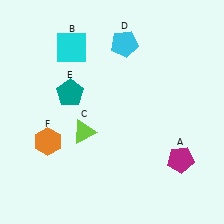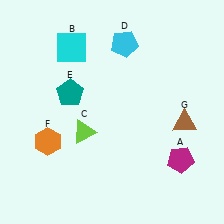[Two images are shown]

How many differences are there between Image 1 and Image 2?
There is 1 difference between the two images.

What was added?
A brown triangle (G) was added in Image 2.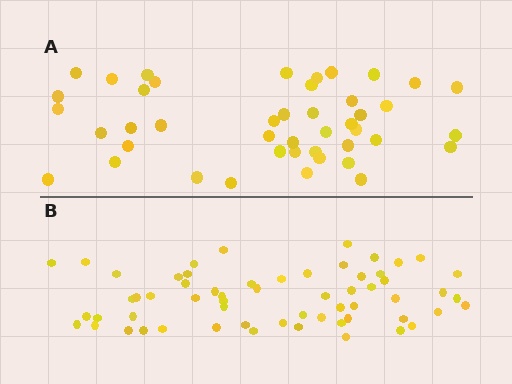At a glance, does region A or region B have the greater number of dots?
Region B (the bottom region) has more dots.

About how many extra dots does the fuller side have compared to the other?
Region B has approximately 15 more dots than region A.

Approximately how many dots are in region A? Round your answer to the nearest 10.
About 40 dots. (The exact count is 44, which rounds to 40.)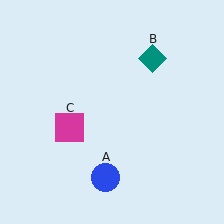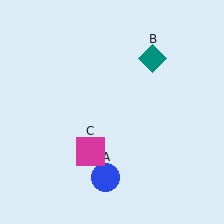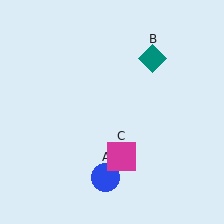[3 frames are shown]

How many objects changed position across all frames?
1 object changed position: magenta square (object C).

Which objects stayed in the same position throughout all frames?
Blue circle (object A) and teal diamond (object B) remained stationary.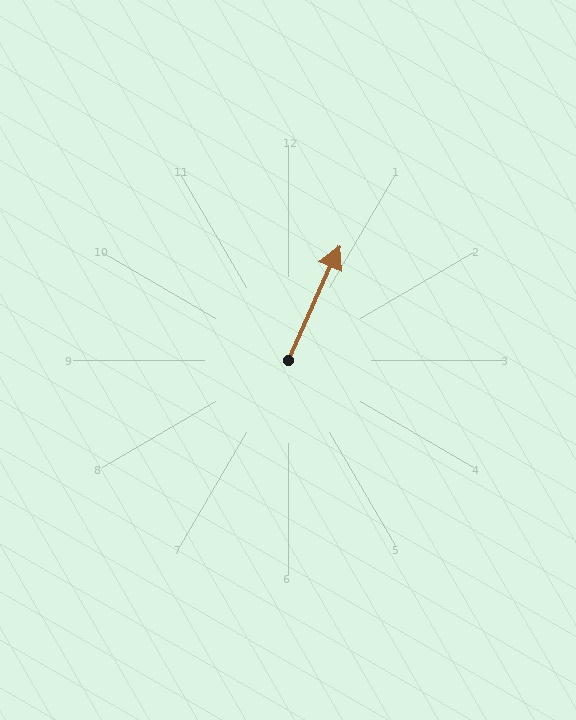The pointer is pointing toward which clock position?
Roughly 1 o'clock.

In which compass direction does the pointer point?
Northeast.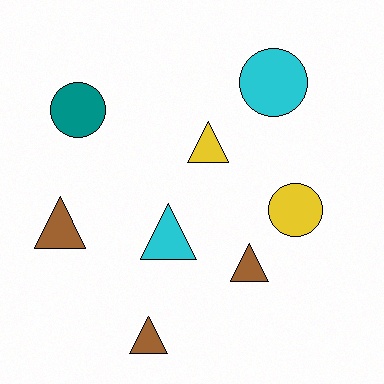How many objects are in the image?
There are 8 objects.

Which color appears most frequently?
Brown, with 3 objects.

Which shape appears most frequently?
Triangle, with 5 objects.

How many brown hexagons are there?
There are no brown hexagons.